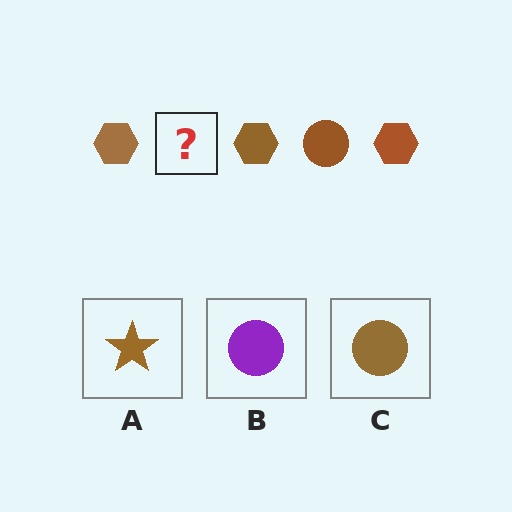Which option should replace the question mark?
Option C.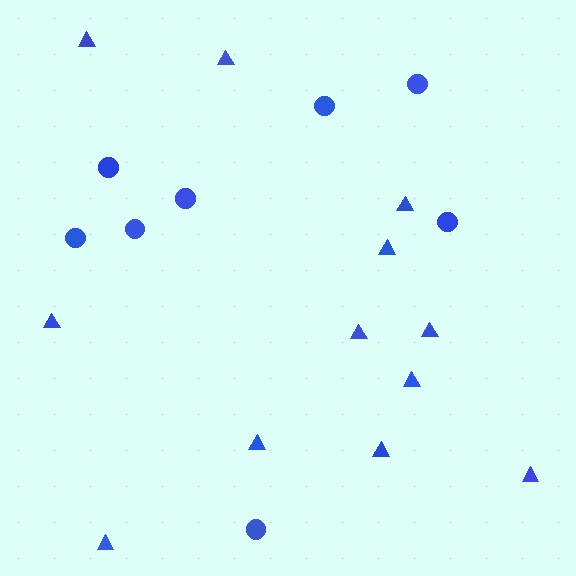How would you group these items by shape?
There are 2 groups: one group of triangles (12) and one group of circles (8).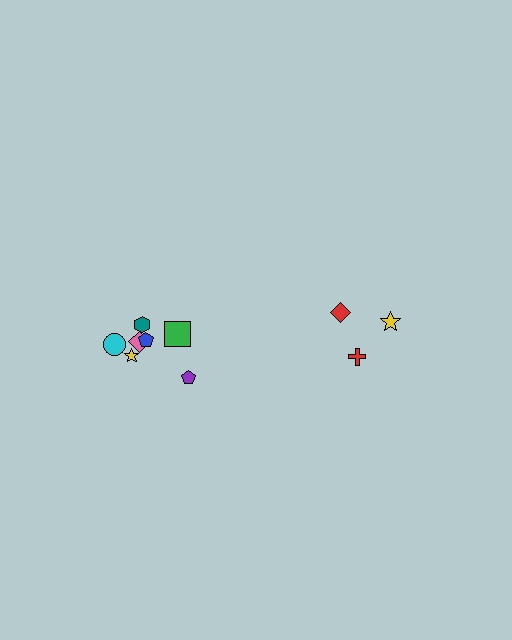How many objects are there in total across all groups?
There are 10 objects.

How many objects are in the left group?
There are 7 objects.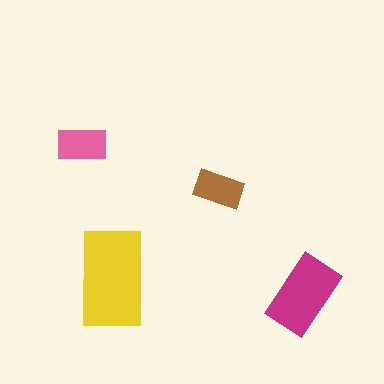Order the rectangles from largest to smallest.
the yellow one, the magenta one, the pink one, the brown one.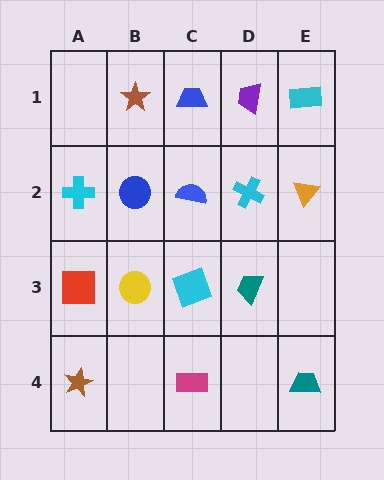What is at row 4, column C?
A magenta rectangle.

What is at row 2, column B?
A blue circle.